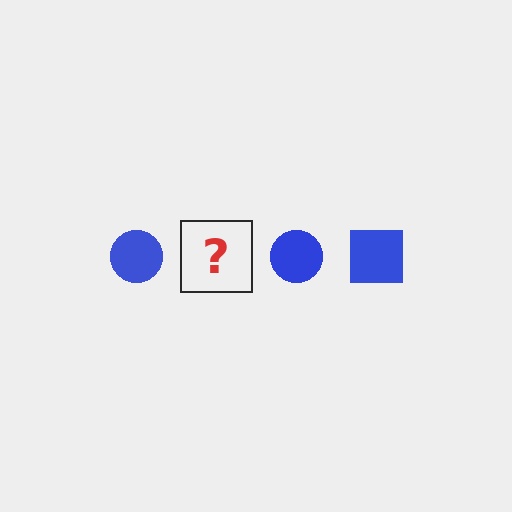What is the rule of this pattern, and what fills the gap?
The rule is that the pattern cycles through circle, square shapes in blue. The gap should be filled with a blue square.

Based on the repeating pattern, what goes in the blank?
The blank should be a blue square.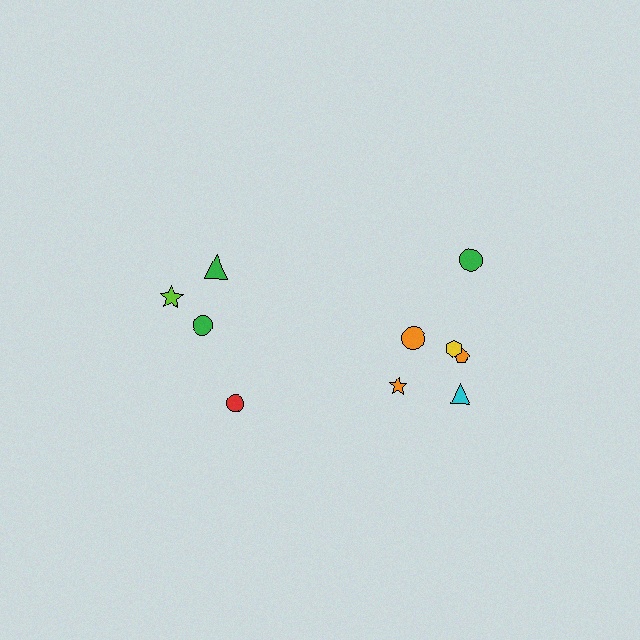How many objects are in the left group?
There are 4 objects.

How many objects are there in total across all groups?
There are 10 objects.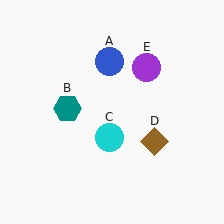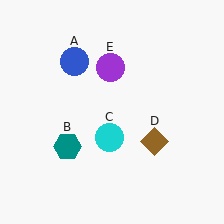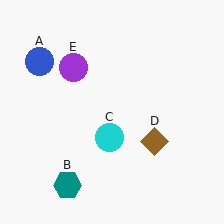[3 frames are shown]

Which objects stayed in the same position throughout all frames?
Cyan circle (object C) and brown diamond (object D) remained stationary.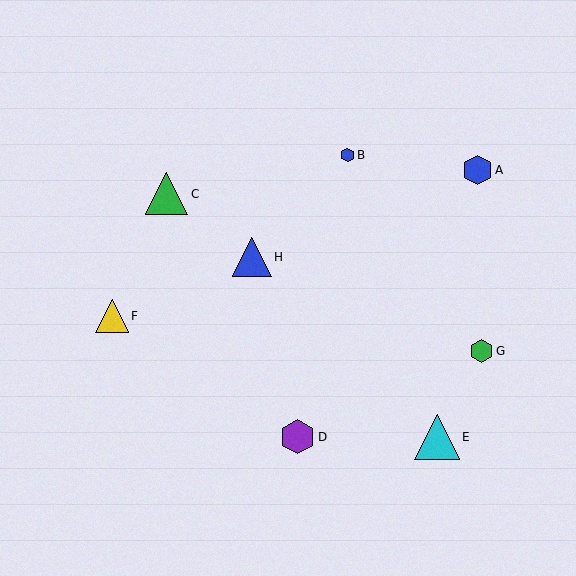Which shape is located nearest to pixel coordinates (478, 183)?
The blue hexagon (labeled A) at (478, 170) is nearest to that location.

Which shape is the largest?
The cyan triangle (labeled E) is the largest.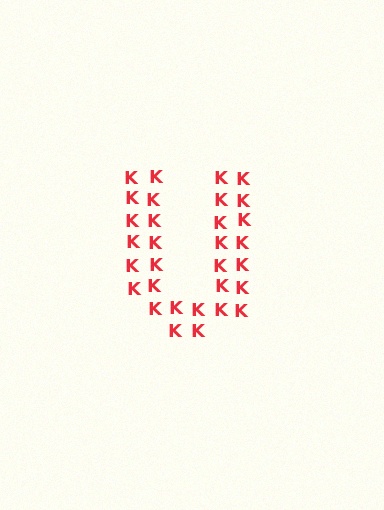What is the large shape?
The large shape is the letter U.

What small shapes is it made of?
It is made of small letter K's.